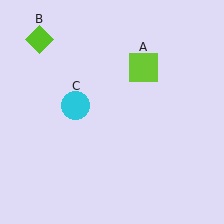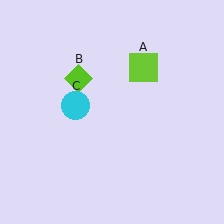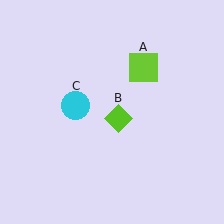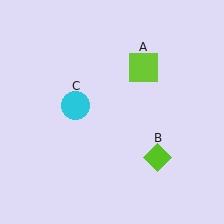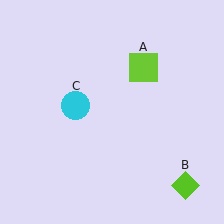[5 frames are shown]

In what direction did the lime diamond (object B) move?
The lime diamond (object B) moved down and to the right.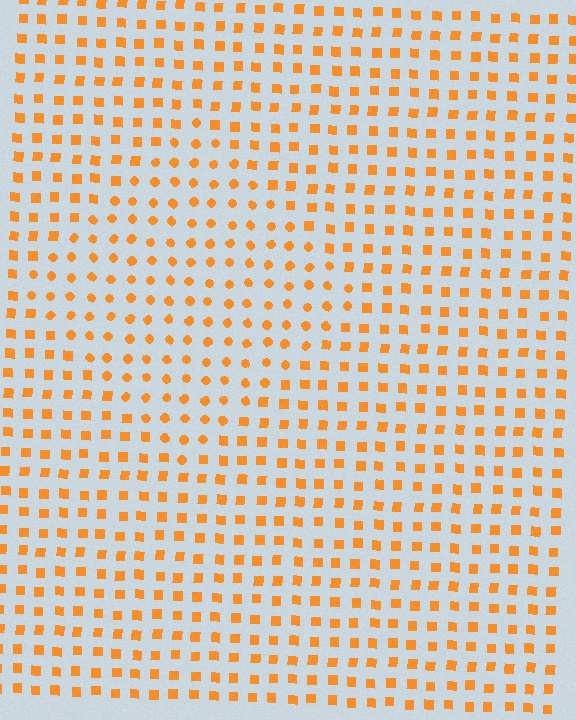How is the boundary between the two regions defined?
The boundary is defined by a change in element shape: circles inside vs. squares outside. All elements share the same color and spacing.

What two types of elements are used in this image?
The image uses circles inside the diamond region and squares outside it.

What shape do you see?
I see a diamond.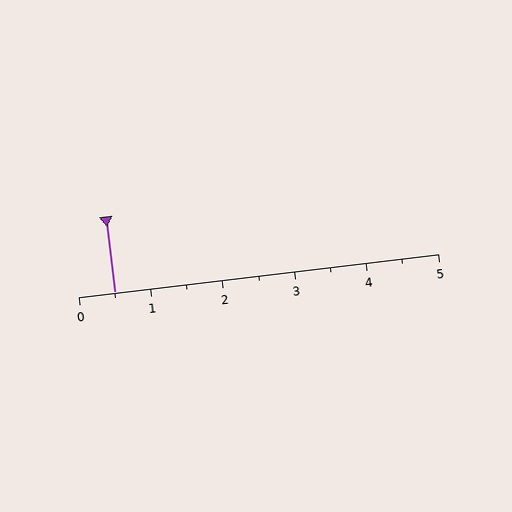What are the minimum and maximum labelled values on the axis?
The axis runs from 0 to 5.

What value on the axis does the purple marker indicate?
The marker indicates approximately 0.5.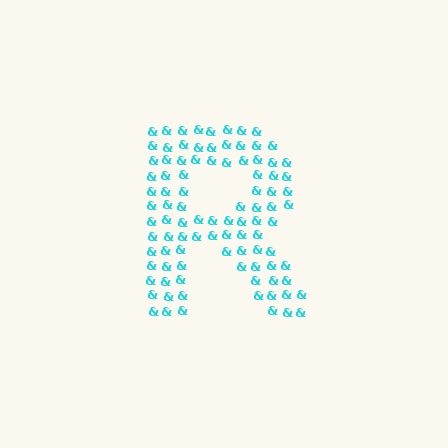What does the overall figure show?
The overall figure shows the letter R.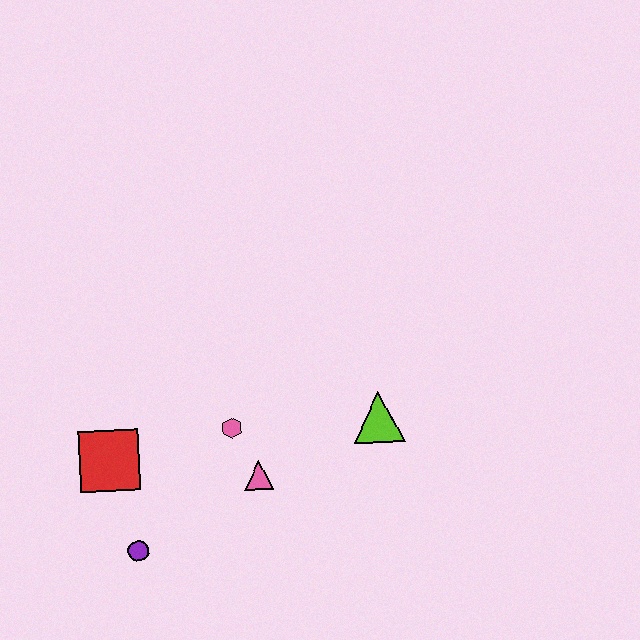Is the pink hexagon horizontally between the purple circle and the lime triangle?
Yes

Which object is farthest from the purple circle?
The lime triangle is farthest from the purple circle.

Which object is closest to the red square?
The purple circle is closest to the red square.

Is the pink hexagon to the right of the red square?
Yes